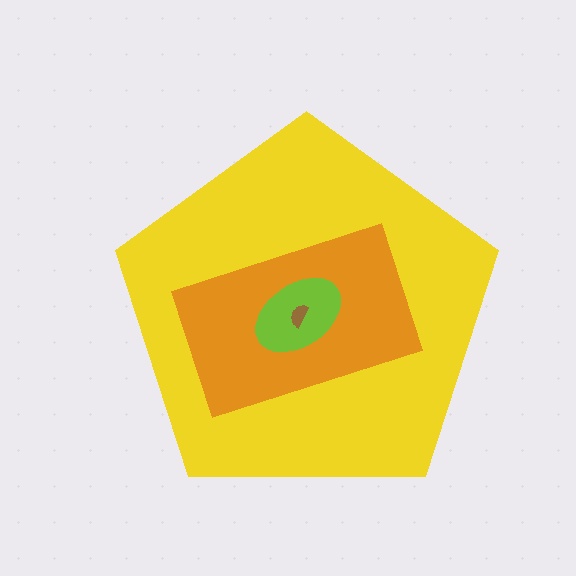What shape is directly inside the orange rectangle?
The lime ellipse.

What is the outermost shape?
The yellow pentagon.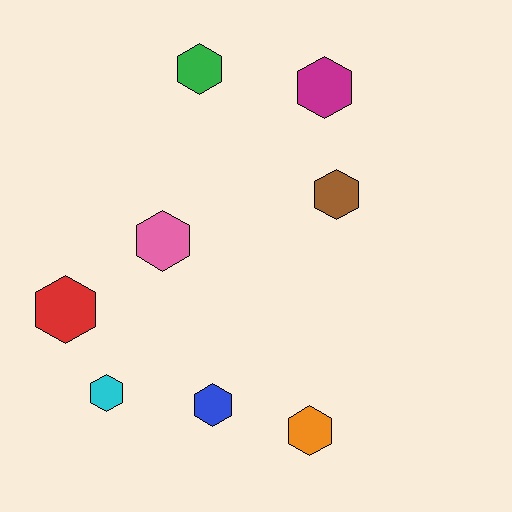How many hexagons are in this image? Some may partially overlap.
There are 8 hexagons.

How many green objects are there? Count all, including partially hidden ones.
There is 1 green object.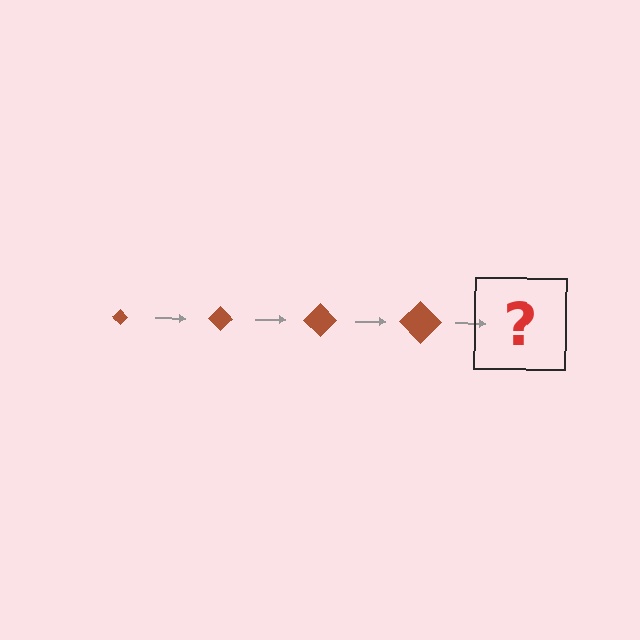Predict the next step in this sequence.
The next step is a brown diamond, larger than the previous one.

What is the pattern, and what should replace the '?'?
The pattern is that the diamond gets progressively larger each step. The '?' should be a brown diamond, larger than the previous one.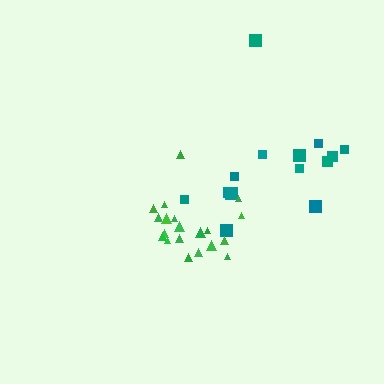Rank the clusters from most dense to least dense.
green, teal.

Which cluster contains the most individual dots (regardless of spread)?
Green (20).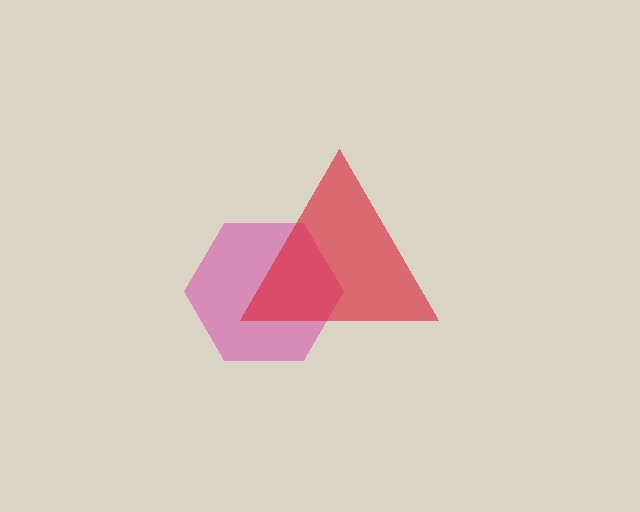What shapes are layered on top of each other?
The layered shapes are: a magenta hexagon, a red triangle.